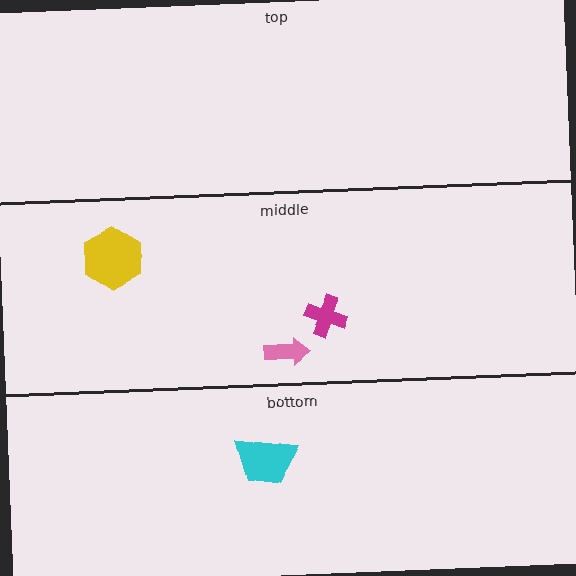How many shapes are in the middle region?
3.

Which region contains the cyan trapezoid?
The bottom region.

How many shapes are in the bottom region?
1.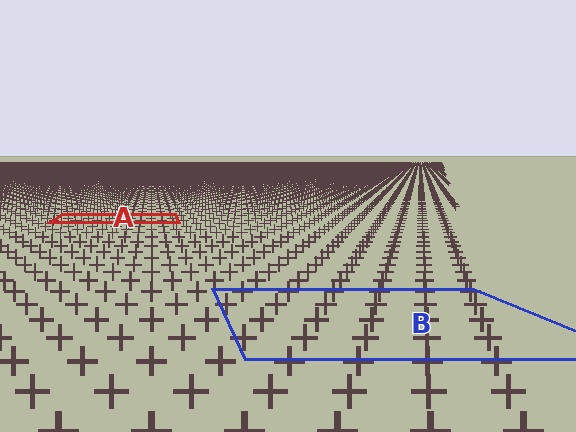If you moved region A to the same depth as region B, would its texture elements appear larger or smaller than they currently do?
They would appear larger. At a closer depth, the same texture elements are projected at a bigger on-screen size.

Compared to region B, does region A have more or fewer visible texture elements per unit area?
Region A has more texture elements per unit area — they are packed more densely because it is farther away.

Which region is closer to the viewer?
Region B is closer. The texture elements there are larger and more spread out.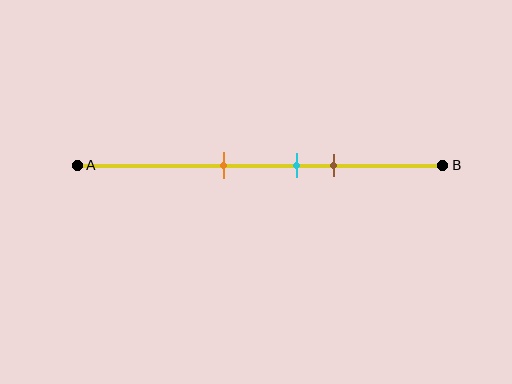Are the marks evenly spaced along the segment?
Yes, the marks are approximately evenly spaced.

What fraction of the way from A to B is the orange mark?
The orange mark is approximately 40% (0.4) of the way from A to B.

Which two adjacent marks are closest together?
The cyan and brown marks are the closest adjacent pair.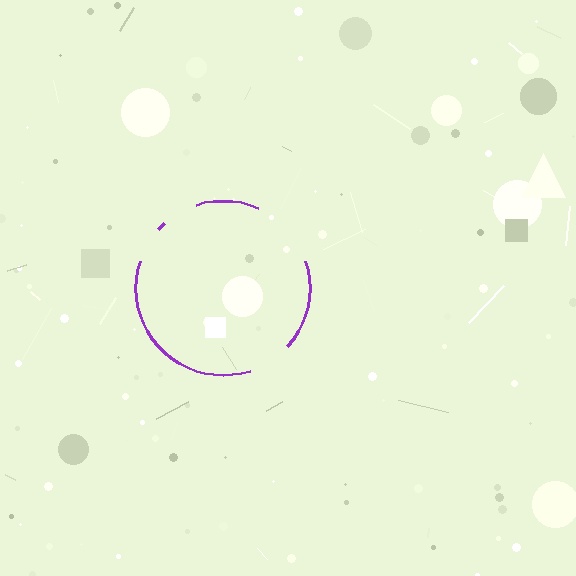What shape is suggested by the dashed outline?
The dashed outline suggests a circle.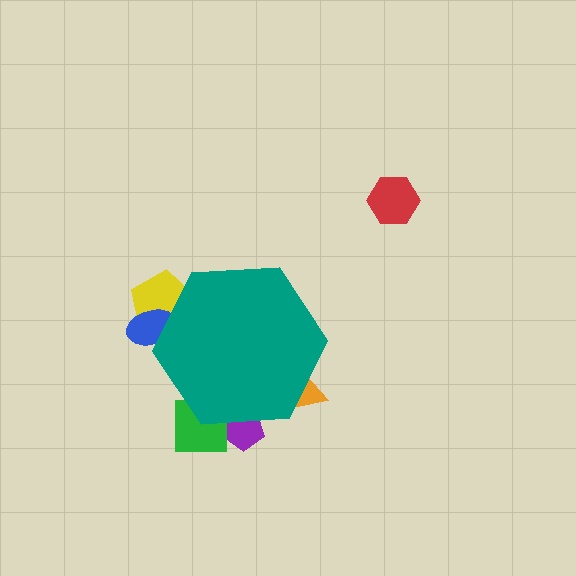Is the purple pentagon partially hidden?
Yes, the purple pentagon is partially hidden behind the teal hexagon.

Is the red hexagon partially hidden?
No, the red hexagon is fully visible.